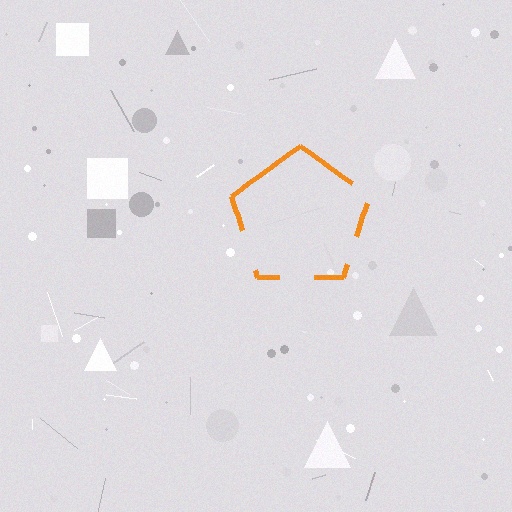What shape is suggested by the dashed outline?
The dashed outline suggests a pentagon.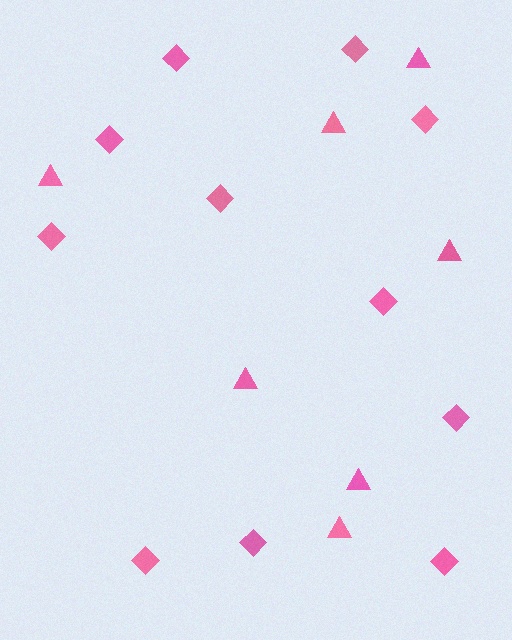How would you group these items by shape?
There are 2 groups: one group of diamonds (11) and one group of triangles (7).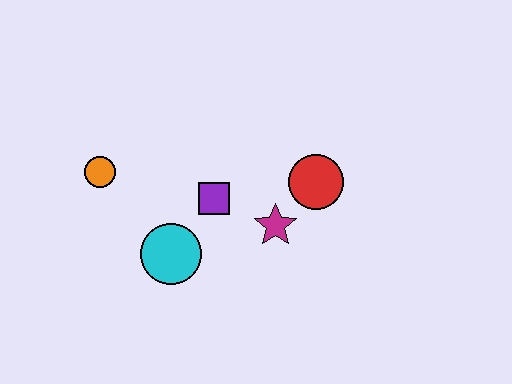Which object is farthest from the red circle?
The orange circle is farthest from the red circle.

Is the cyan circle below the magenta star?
Yes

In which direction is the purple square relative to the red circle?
The purple square is to the left of the red circle.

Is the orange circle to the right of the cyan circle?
No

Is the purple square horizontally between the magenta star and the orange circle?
Yes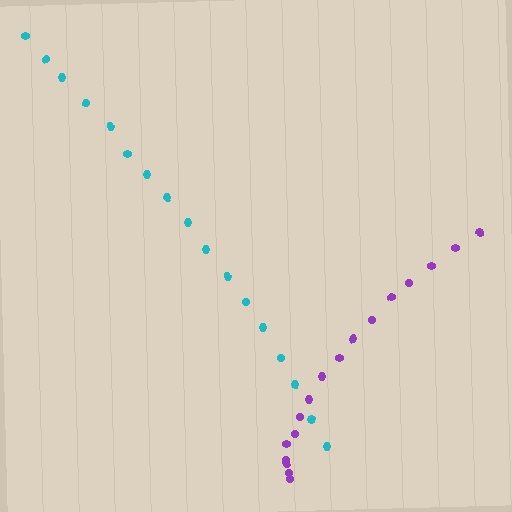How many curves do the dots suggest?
There are 2 distinct paths.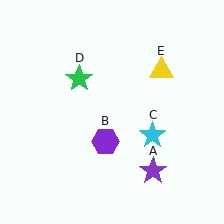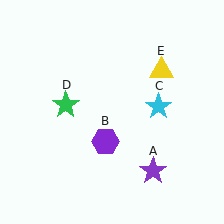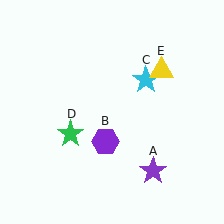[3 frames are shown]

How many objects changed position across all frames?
2 objects changed position: cyan star (object C), green star (object D).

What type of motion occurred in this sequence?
The cyan star (object C), green star (object D) rotated counterclockwise around the center of the scene.